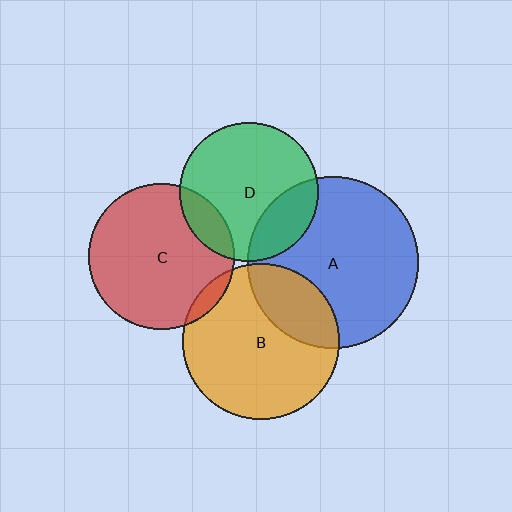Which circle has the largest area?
Circle A (blue).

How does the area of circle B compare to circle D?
Approximately 1.3 times.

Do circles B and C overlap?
Yes.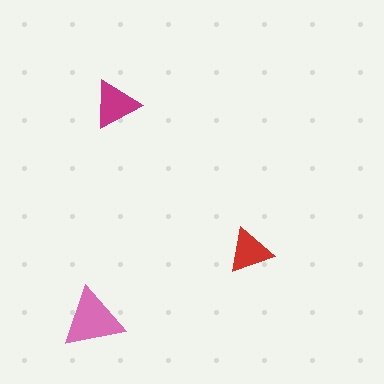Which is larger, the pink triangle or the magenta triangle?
The pink one.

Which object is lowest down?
The pink triangle is bottommost.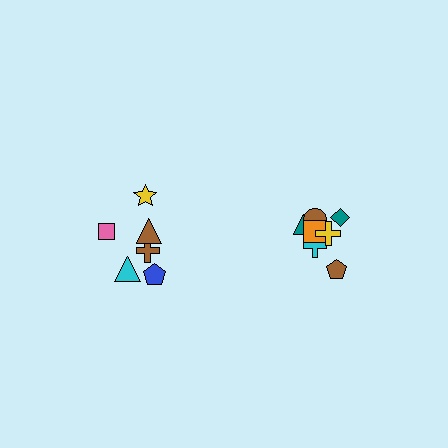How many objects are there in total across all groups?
There are 14 objects.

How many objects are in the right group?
There are 8 objects.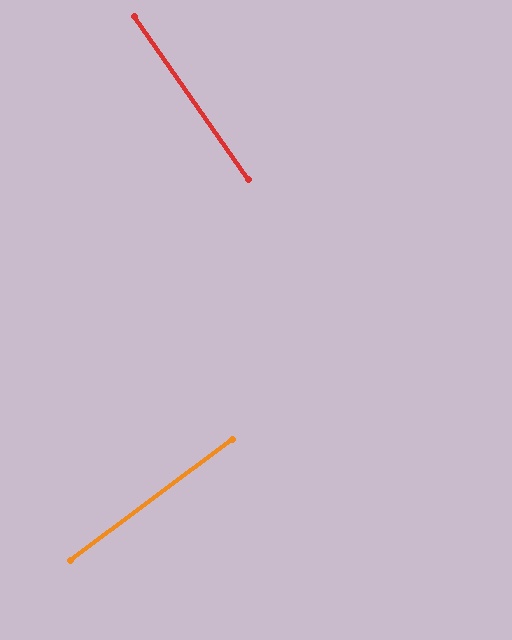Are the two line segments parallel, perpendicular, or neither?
Perpendicular — they meet at approximately 88°.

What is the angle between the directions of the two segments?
Approximately 88 degrees.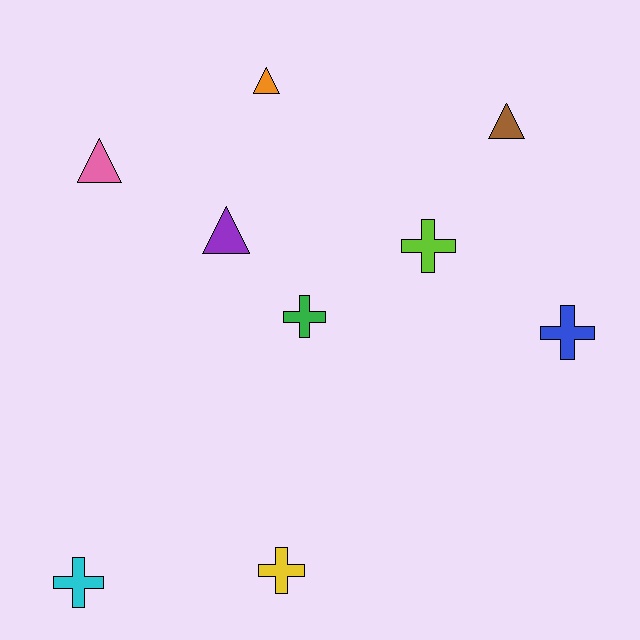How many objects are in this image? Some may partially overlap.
There are 9 objects.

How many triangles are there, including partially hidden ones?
There are 4 triangles.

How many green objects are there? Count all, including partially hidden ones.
There is 1 green object.